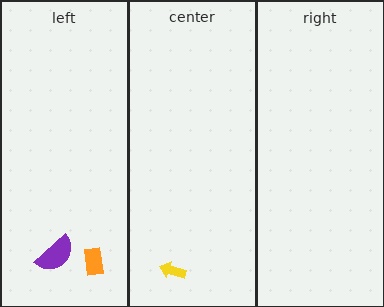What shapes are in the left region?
The orange rectangle, the purple semicircle.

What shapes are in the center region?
The yellow arrow.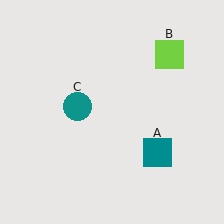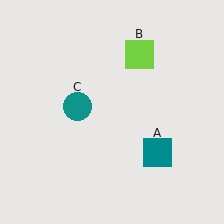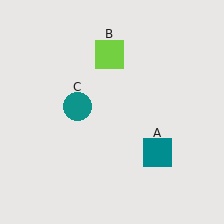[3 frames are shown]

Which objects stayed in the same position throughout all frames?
Teal square (object A) and teal circle (object C) remained stationary.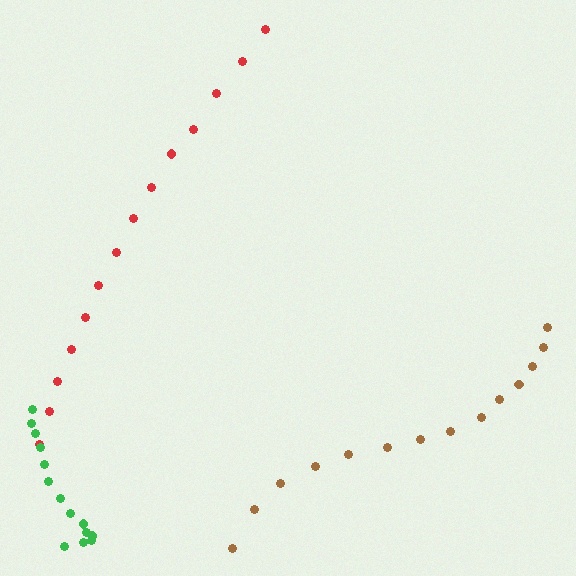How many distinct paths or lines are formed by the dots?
There are 3 distinct paths.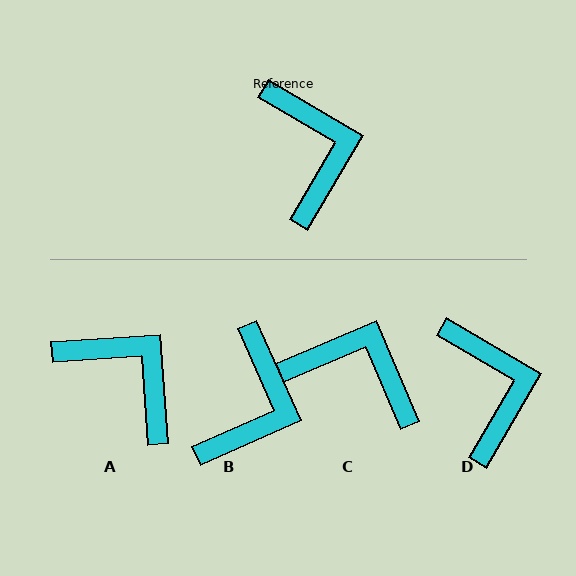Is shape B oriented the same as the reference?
No, it is off by about 36 degrees.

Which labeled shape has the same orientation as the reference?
D.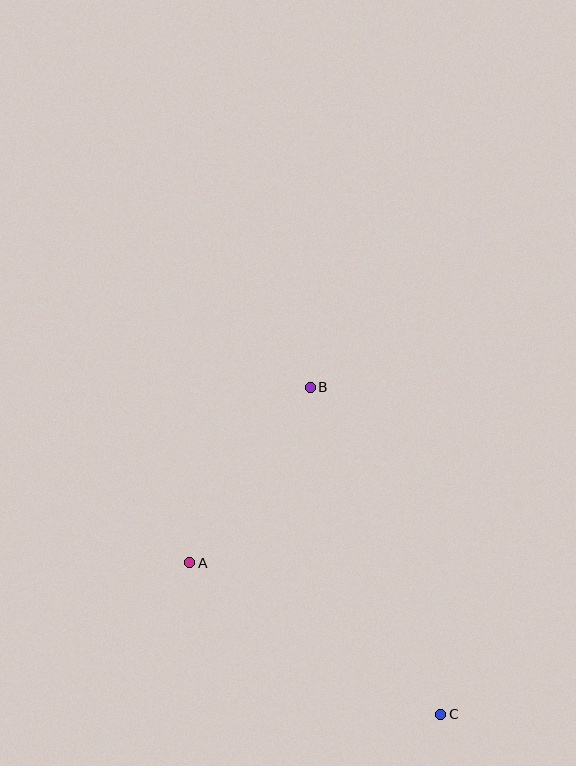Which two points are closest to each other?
Points A and B are closest to each other.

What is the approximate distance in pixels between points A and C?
The distance between A and C is approximately 293 pixels.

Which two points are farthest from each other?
Points B and C are farthest from each other.